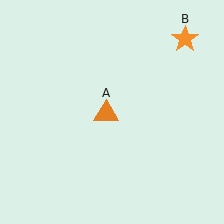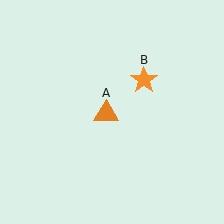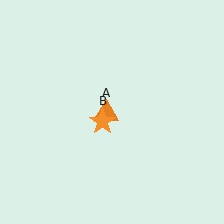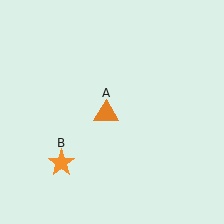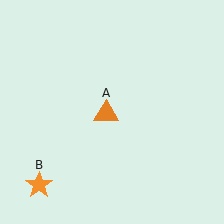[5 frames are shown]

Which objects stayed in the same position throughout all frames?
Orange triangle (object A) remained stationary.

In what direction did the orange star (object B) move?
The orange star (object B) moved down and to the left.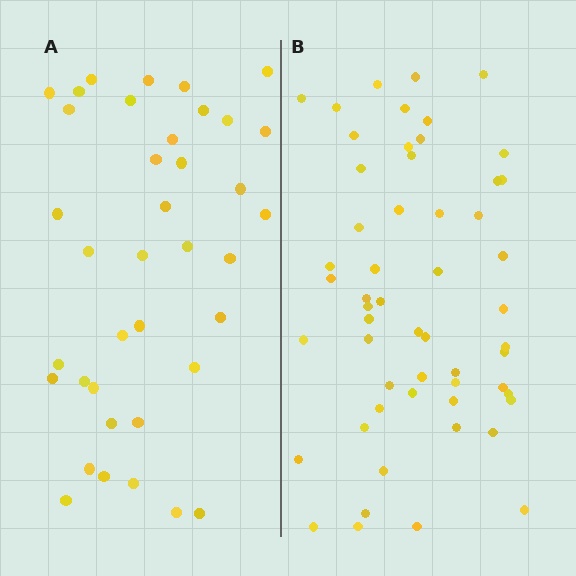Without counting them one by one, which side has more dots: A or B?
Region B (the right region) has more dots.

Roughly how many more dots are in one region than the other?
Region B has approximately 15 more dots than region A.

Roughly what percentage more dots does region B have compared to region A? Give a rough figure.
About 45% more.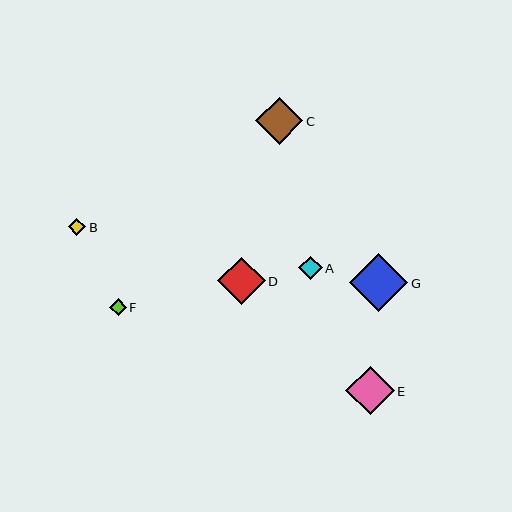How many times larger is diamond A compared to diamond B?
Diamond A is approximately 1.3 times the size of diamond B.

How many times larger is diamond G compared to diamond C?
Diamond G is approximately 1.2 times the size of diamond C.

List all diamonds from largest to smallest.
From largest to smallest: G, E, D, C, A, B, F.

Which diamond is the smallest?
Diamond F is the smallest with a size of approximately 17 pixels.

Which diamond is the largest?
Diamond G is the largest with a size of approximately 58 pixels.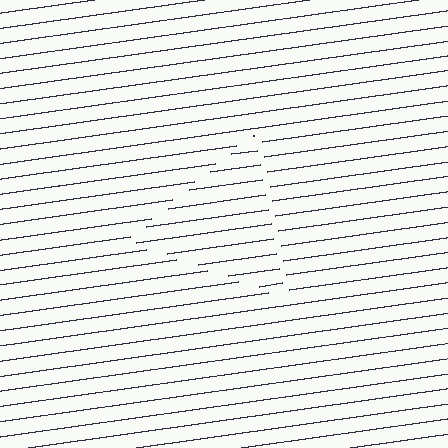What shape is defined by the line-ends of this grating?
An illusory triangle. The interior of the shape contains the same grating, shifted by half a period — the contour is defined by the phase discontinuity where line-ends from the inner and outer gratings abut.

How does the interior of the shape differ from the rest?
The interior of the shape contains the same grating, shifted by half a period — the contour is defined by the phase discontinuity where line-ends from the inner and outer gratings abut.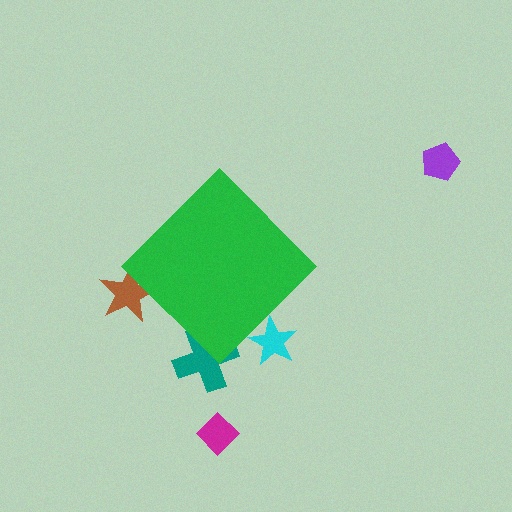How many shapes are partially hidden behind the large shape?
3 shapes are partially hidden.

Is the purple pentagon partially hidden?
No, the purple pentagon is fully visible.